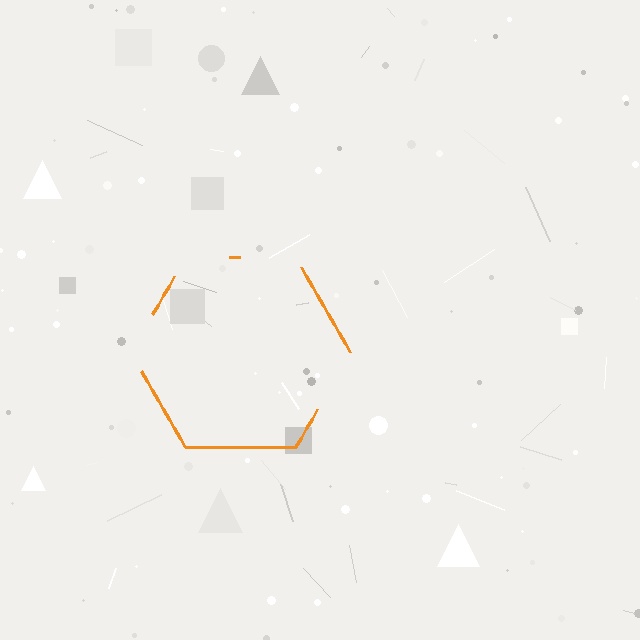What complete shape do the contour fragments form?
The contour fragments form a hexagon.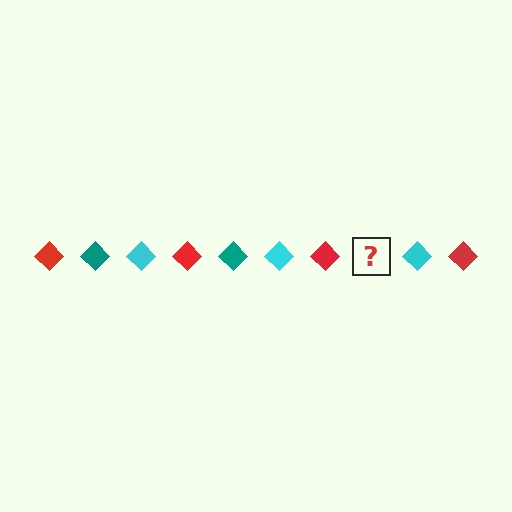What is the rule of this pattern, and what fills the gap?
The rule is that the pattern cycles through red, teal, cyan diamonds. The gap should be filled with a teal diamond.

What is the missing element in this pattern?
The missing element is a teal diamond.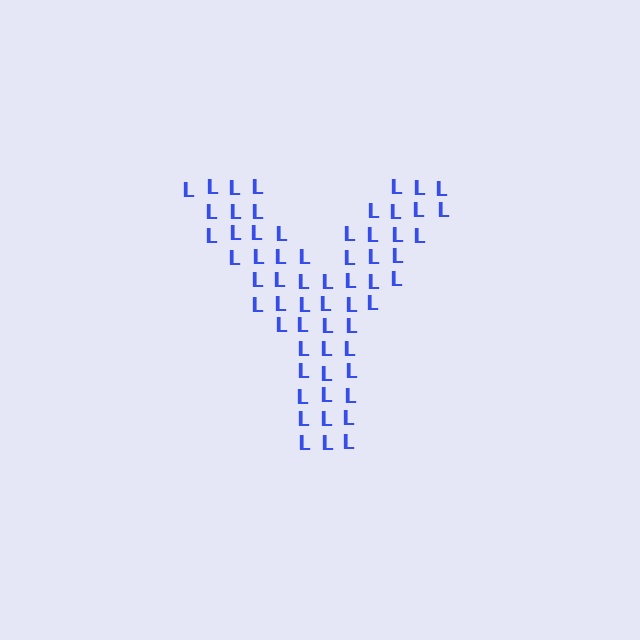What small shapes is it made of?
It is made of small letter L's.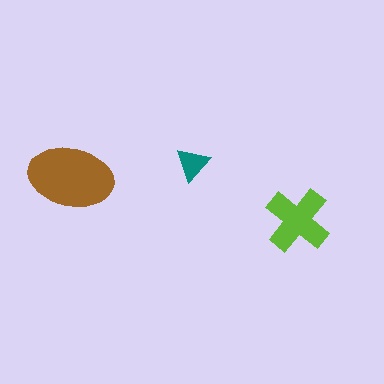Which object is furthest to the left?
The brown ellipse is leftmost.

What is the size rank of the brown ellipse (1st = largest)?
1st.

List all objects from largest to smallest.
The brown ellipse, the lime cross, the teal triangle.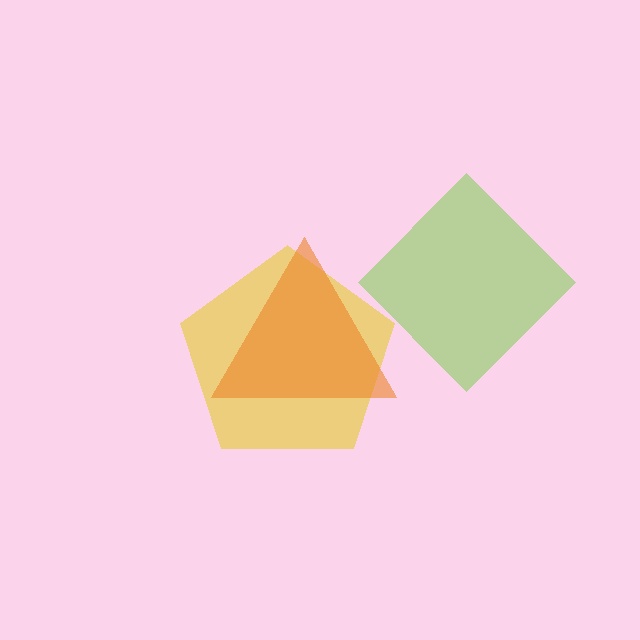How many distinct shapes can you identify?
There are 3 distinct shapes: a yellow pentagon, an orange triangle, a lime diamond.